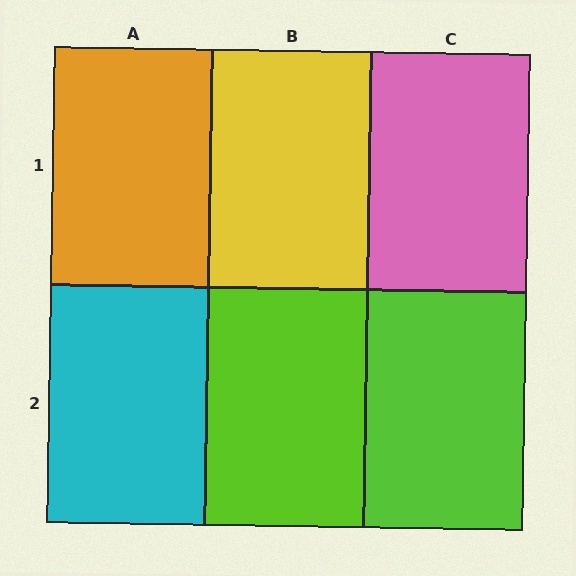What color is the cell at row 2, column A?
Cyan.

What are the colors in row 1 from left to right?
Orange, yellow, pink.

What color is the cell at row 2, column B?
Lime.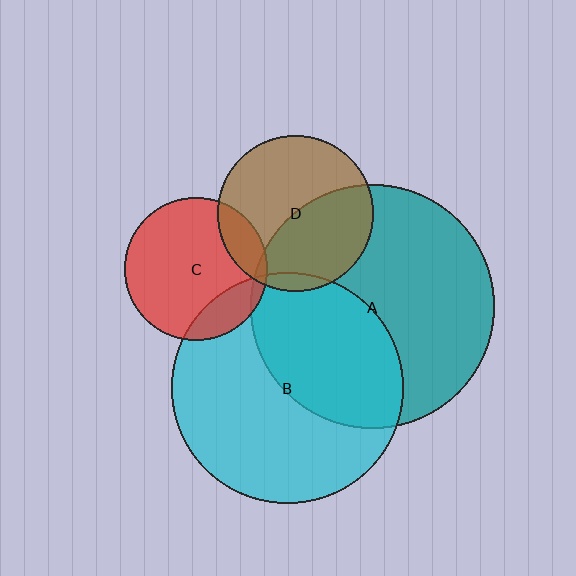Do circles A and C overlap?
Yes.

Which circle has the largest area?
Circle A (teal).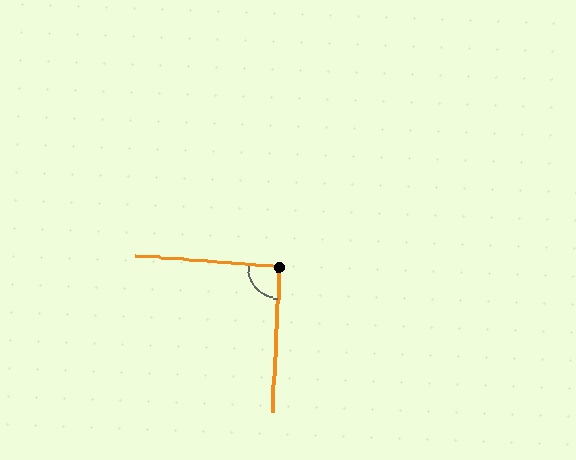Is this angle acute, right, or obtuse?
It is approximately a right angle.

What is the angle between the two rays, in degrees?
Approximately 91 degrees.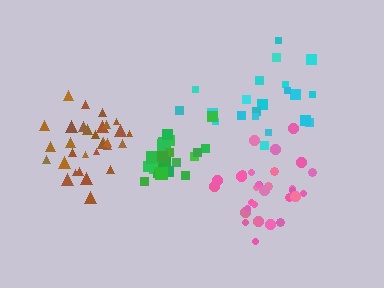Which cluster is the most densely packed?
Pink.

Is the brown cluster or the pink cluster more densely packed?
Pink.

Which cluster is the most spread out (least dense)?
Cyan.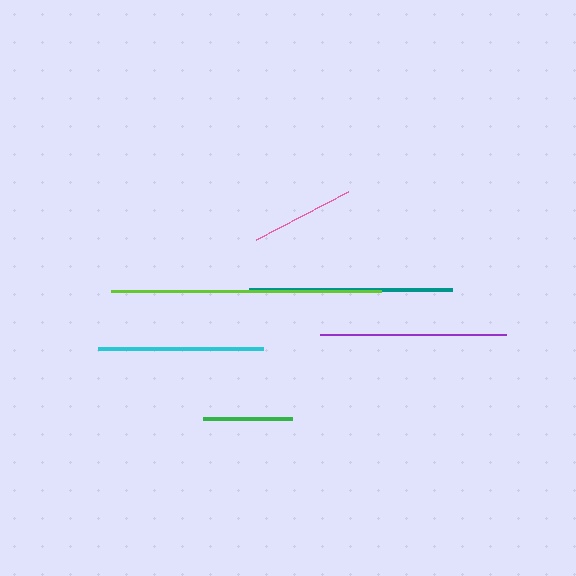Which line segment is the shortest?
The green line is the shortest at approximately 89 pixels.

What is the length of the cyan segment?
The cyan segment is approximately 166 pixels long.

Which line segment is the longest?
The lime line is the longest at approximately 271 pixels.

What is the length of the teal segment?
The teal segment is approximately 203 pixels long.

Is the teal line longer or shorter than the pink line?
The teal line is longer than the pink line.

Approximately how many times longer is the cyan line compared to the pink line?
The cyan line is approximately 1.6 times the length of the pink line.